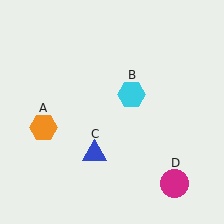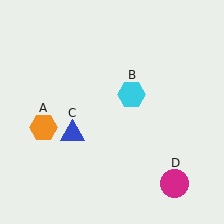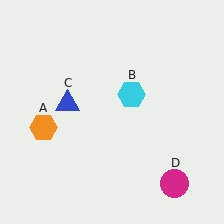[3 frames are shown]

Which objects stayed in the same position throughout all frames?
Orange hexagon (object A) and cyan hexagon (object B) and magenta circle (object D) remained stationary.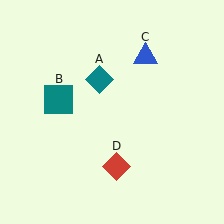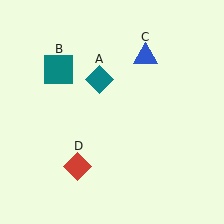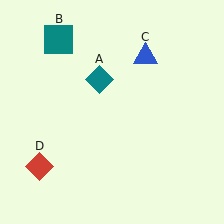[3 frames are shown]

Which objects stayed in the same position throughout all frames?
Teal diamond (object A) and blue triangle (object C) remained stationary.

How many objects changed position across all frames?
2 objects changed position: teal square (object B), red diamond (object D).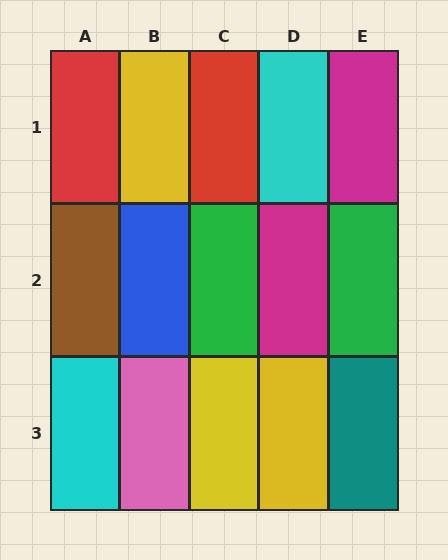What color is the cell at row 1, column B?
Yellow.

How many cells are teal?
1 cell is teal.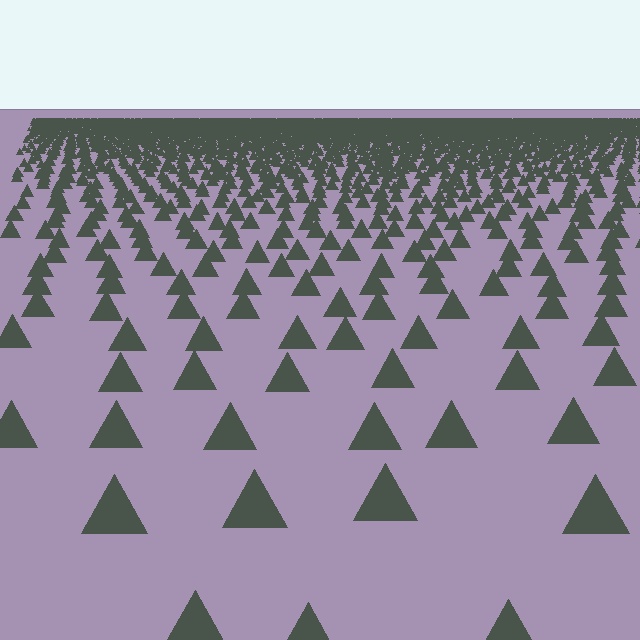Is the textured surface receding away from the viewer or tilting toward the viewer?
The surface is receding away from the viewer. Texture elements get smaller and denser toward the top.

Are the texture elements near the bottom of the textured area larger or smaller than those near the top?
Larger. Near the bottom, elements are closer to the viewer and appear at a bigger on-screen size.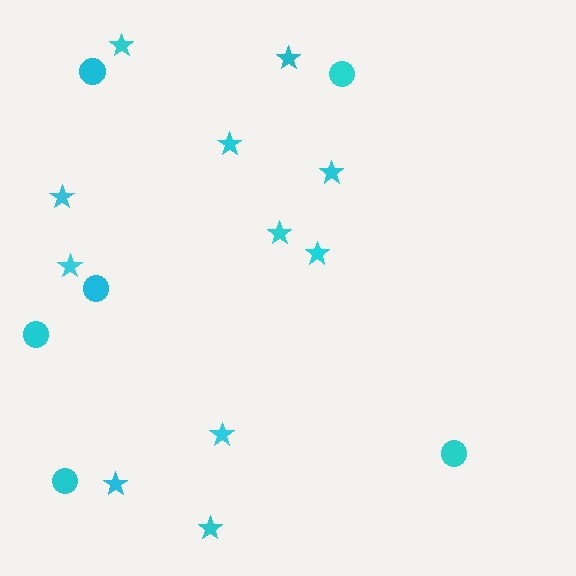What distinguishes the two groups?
There are 2 groups: one group of stars (11) and one group of circles (6).